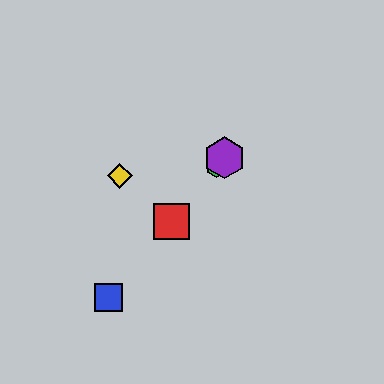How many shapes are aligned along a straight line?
4 shapes (the red square, the blue square, the green hexagon, the purple hexagon) are aligned along a straight line.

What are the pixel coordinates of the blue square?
The blue square is at (109, 297).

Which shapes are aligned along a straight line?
The red square, the blue square, the green hexagon, the purple hexagon are aligned along a straight line.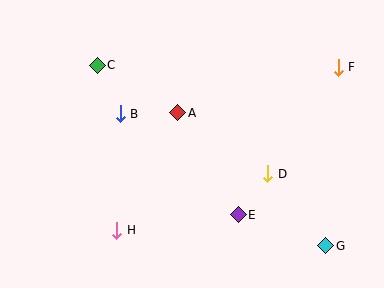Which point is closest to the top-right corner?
Point F is closest to the top-right corner.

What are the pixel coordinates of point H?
Point H is at (117, 230).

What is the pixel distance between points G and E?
The distance between G and E is 93 pixels.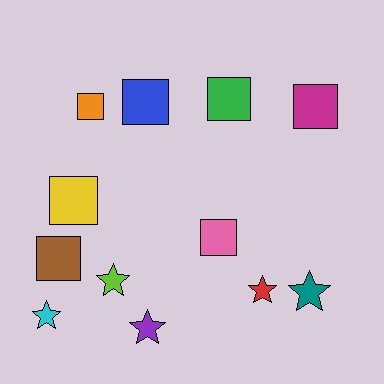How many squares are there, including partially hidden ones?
There are 7 squares.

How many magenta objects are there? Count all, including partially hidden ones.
There is 1 magenta object.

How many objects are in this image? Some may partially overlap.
There are 12 objects.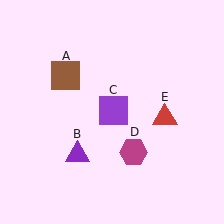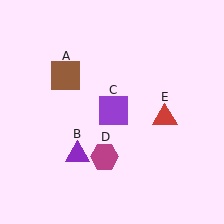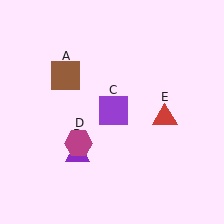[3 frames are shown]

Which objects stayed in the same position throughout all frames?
Brown square (object A) and purple triangle (object B) and purple square (object C) and red triangle (object E) remained stationary.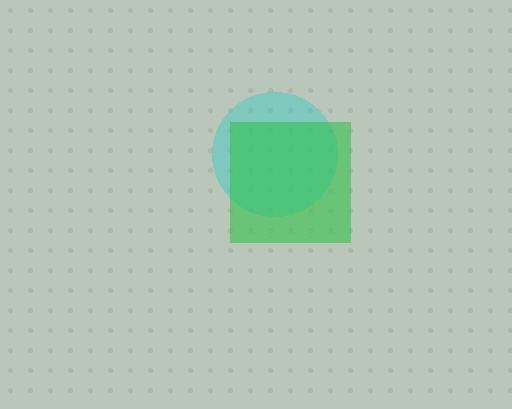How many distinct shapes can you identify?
There are 2 distinct shapes: a cyan circle, a green square.